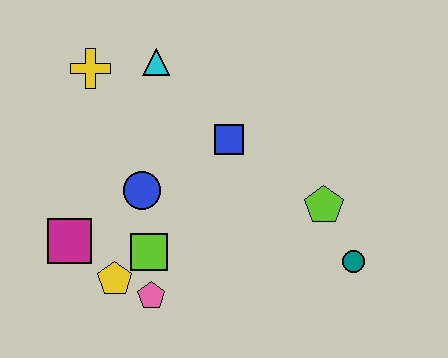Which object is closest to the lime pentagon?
The teal circle is closest to the lime pentagon.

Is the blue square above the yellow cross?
No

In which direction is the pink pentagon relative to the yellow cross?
The pink pentagon is below the yellow cross.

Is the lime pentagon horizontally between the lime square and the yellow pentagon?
No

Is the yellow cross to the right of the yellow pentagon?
No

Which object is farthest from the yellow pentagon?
The teal circle is farthest from the yellow pentagon.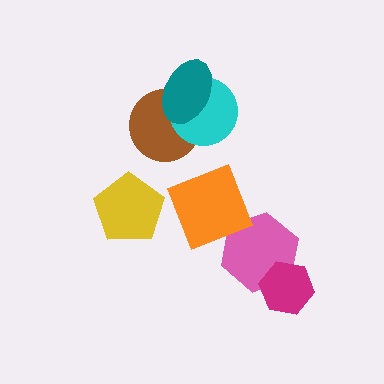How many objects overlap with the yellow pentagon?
0 objects overlap with the yellow pentagon.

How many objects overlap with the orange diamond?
1 object overlaps with the orange diamond.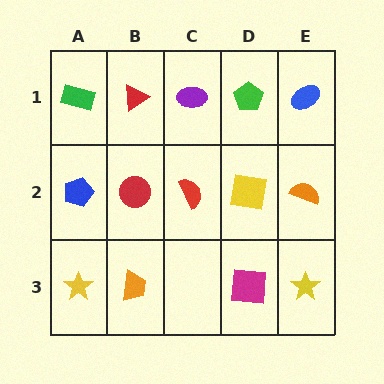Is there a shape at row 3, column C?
No, that cell is empty.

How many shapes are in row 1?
5 shapes.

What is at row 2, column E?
An orange semicircle.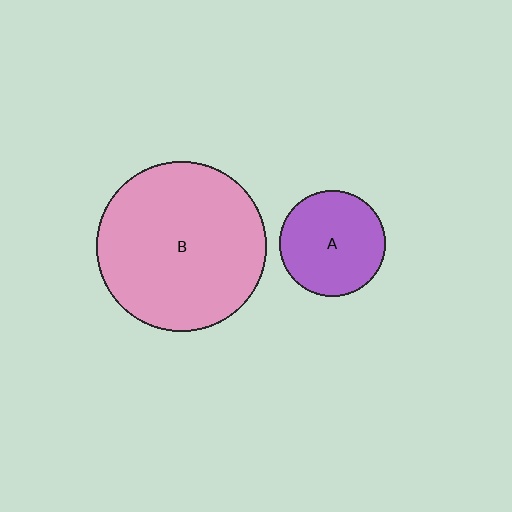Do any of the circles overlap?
No, none of the circles overlap.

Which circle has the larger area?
Circle B (pink).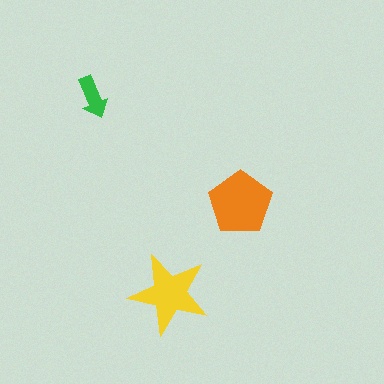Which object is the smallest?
The green arrow.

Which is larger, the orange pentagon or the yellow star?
The orange pentagon.